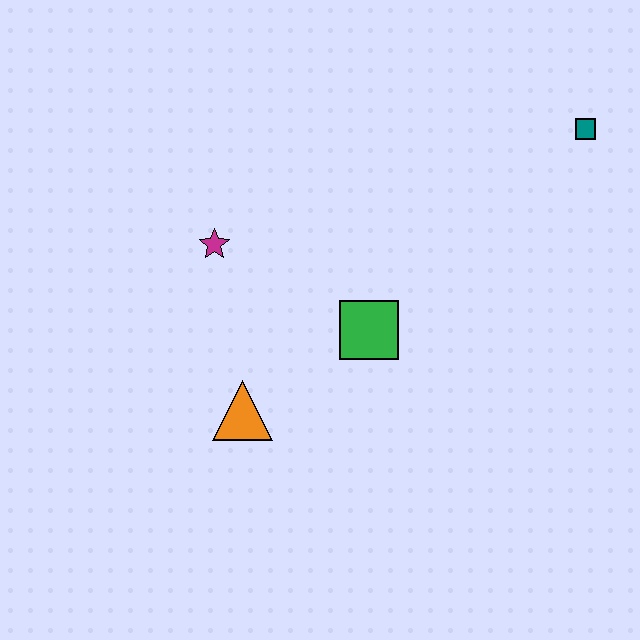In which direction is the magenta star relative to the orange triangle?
The magenta star is above the orange triangle.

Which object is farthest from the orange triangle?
The teal square is farthest from the orange triangle.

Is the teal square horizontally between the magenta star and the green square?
No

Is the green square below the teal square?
Yes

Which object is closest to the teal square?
The green square is closest to the teal square.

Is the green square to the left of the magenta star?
No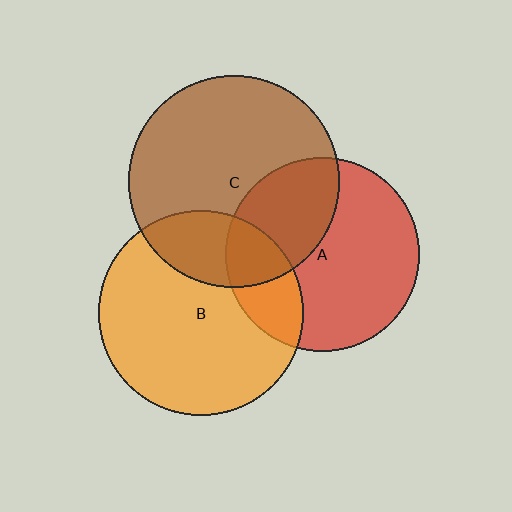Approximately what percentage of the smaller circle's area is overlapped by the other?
Approximately 25%.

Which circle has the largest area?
Circle C (brown).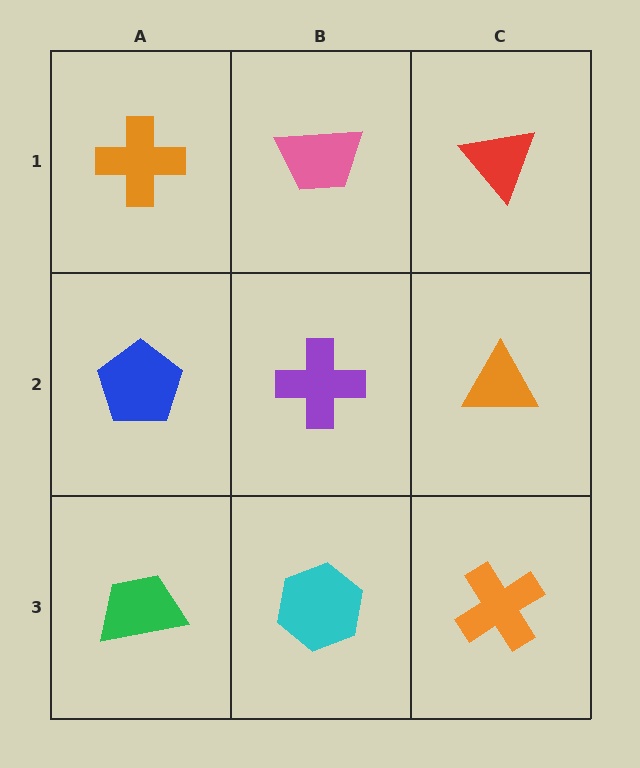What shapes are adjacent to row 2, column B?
A pink trapezoid (row 1, column B), a cyan hexagon (row 3, column B), a blue pentagon (row 2, column A), an orange triangle (row 2, column C).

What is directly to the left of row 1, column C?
A pink trapezoid.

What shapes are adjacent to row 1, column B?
A purple cross (row 2, column B), an orange cross (row 1, column A), a red triangle (row 1, column C).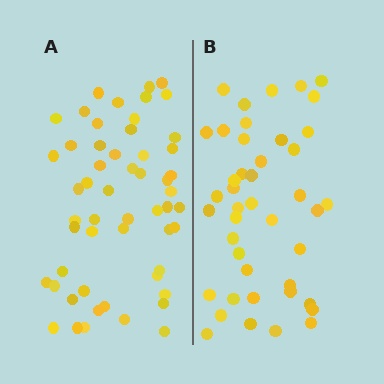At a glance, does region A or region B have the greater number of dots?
Region A (the left region) has more dots.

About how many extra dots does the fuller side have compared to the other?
Region A has roughly 12 or so more dots than region B.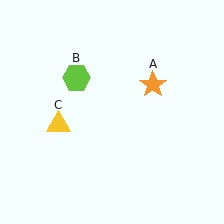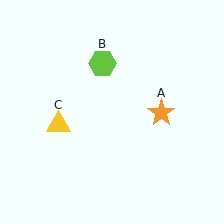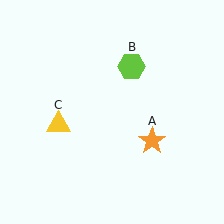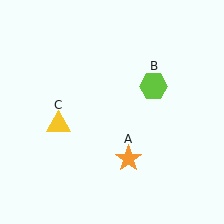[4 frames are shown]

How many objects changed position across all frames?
2 objects changed position: orange star (object A), lime hexagon (object B).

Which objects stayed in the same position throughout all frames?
Yellow triangle (object C) remained stationary.